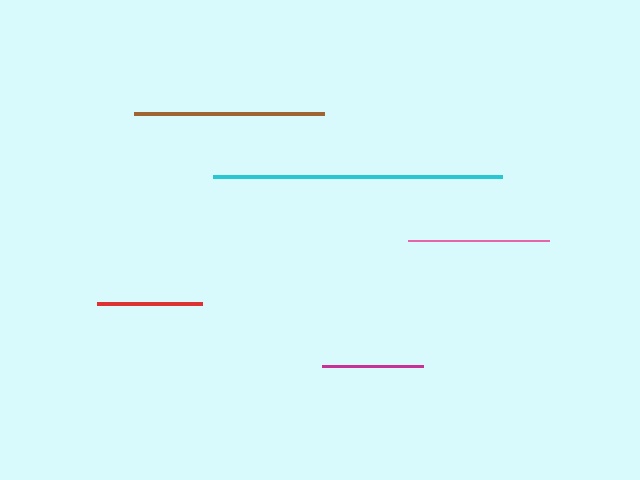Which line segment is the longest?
The cyan line is the longest at approximately 290 pixels.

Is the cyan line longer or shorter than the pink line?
The cyan line is longer than the pink line.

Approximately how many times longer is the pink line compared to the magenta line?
The pink line is approximately 1.4 times the length of the magenta line.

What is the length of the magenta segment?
The magenta segment is approximately 101 pixels long.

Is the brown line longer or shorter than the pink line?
The brown line is longer than the pink line.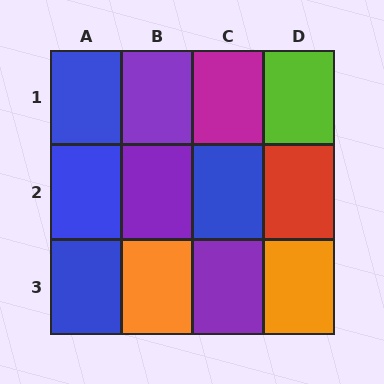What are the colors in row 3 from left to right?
Blue, orange, purple, orange.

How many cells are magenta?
1 cell is magenta.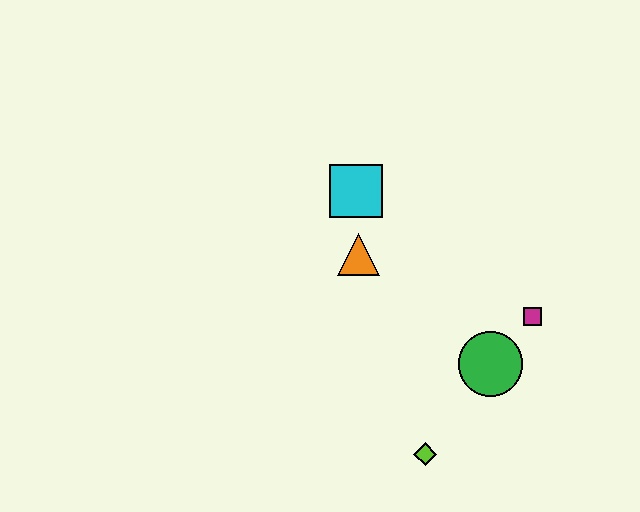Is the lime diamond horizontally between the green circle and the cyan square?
Yes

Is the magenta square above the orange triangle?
No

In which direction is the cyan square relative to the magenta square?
The cyan square is to the left of the magenta square.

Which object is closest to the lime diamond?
The green circle is closest to the lime diamond.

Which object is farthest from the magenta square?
The cyan square is farthest from the magenta square.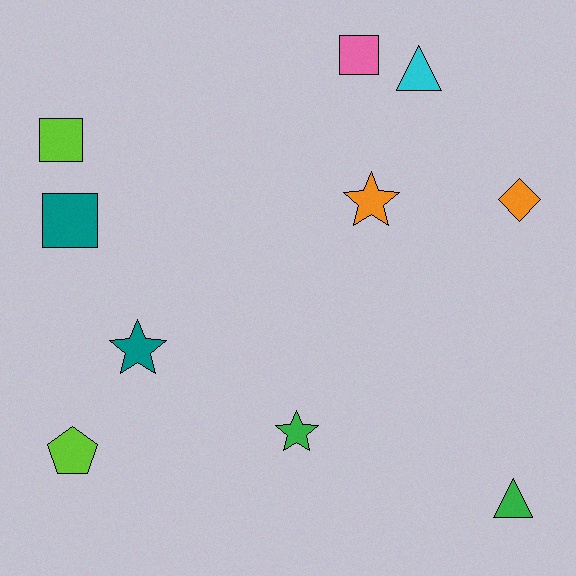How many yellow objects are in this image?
There are no yellow objects.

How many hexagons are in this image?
There are no hexagons.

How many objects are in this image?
There are 10 objects.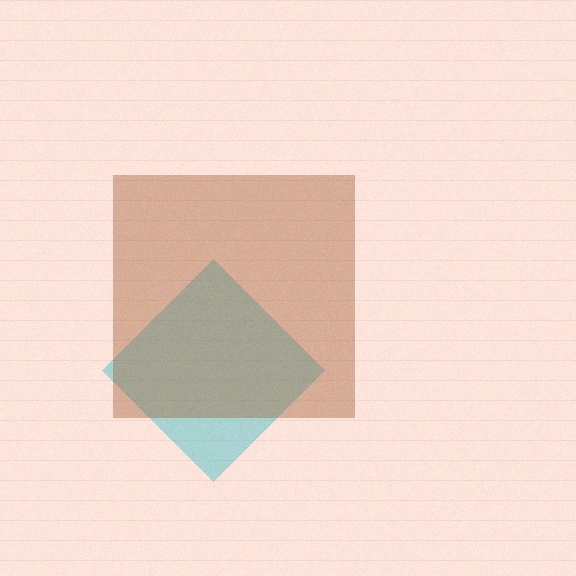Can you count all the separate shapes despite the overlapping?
Yes, there are 2 separate shapes.